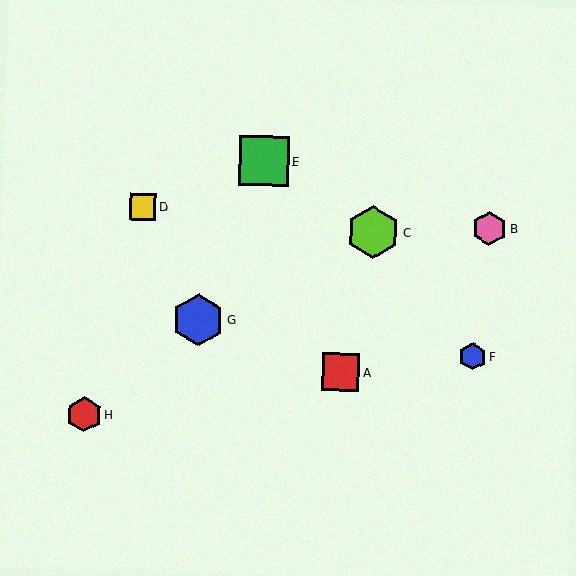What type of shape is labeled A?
Shape A is a red square.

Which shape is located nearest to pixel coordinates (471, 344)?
The blue hexagon (labeled F) at (472, 356) is nearest to that location.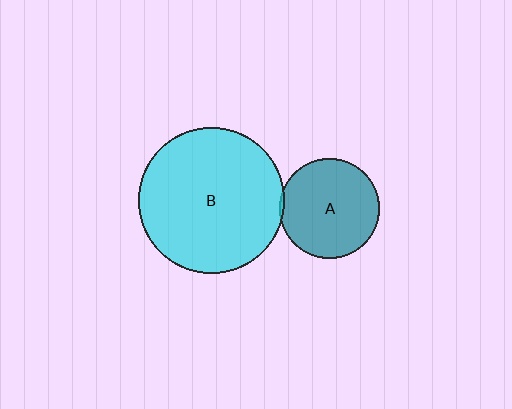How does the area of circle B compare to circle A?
Approximately 2.2 times.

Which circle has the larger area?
Circle B (cyan).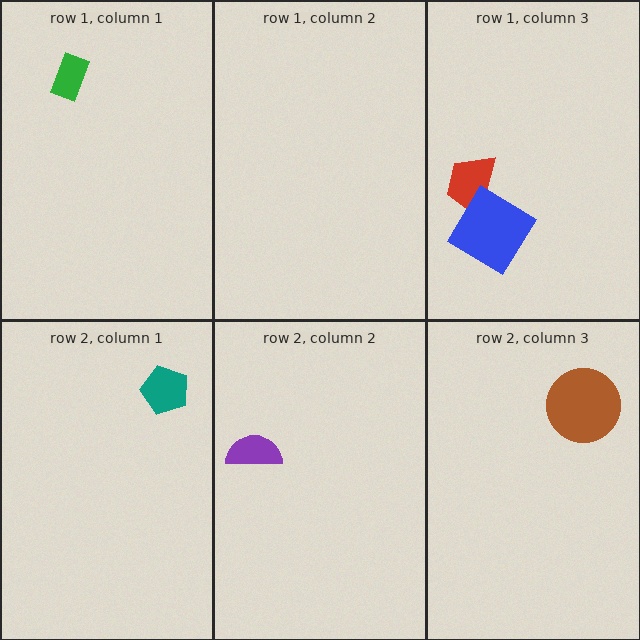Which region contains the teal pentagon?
The row 2, column 1 region.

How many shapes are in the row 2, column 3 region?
1.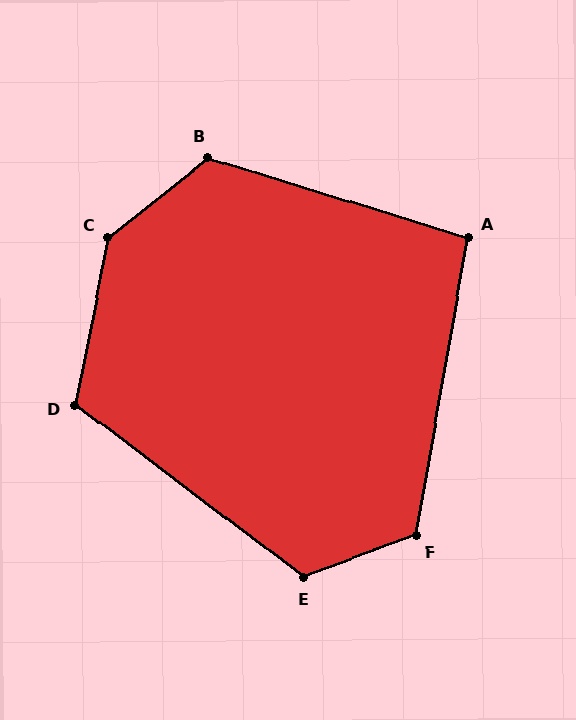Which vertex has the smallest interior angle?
A, at approximately 97 degrees.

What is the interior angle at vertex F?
Approximately 120 degrees (obtuse).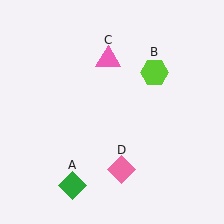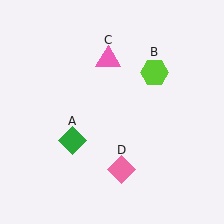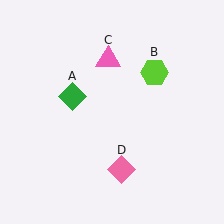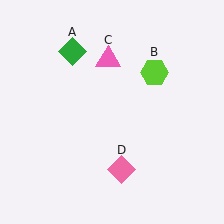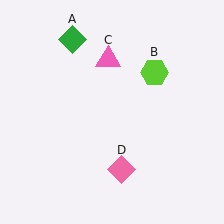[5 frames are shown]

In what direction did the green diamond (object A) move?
The green diamond (object A) moved up.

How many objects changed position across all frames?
1 object changed position: green diamond (object A).